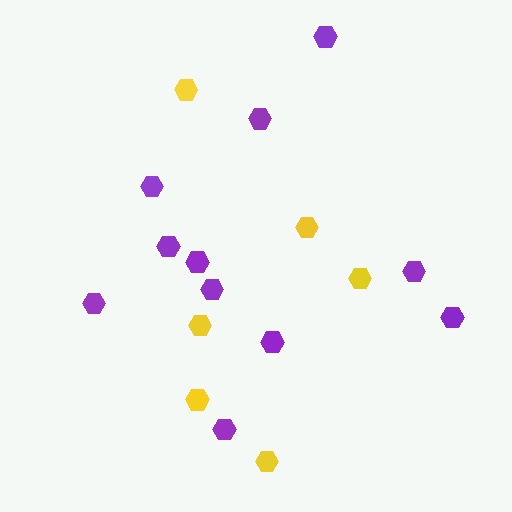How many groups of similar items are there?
There are 2 groups: one group of purple hexagons (11) and one group of yellow hexagons (6).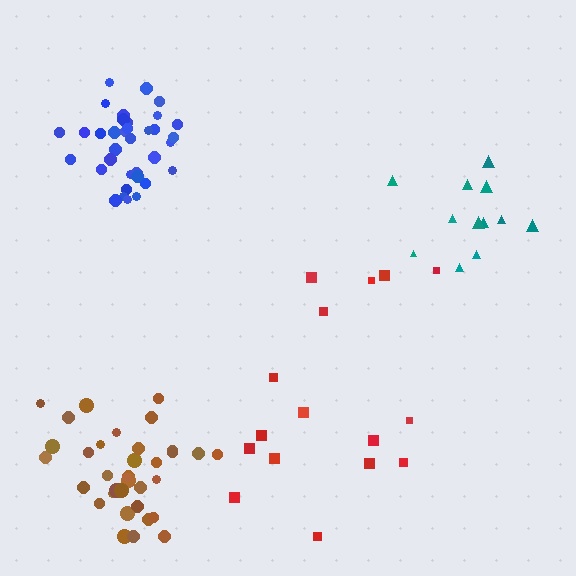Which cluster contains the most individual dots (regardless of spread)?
Blue (35).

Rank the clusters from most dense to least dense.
blue, brown, teal, red.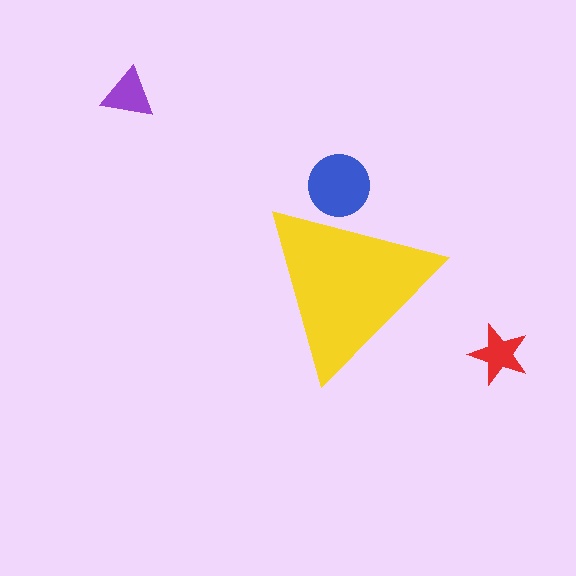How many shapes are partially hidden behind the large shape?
1 shape is partially hidden.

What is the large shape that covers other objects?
A yellow triangle.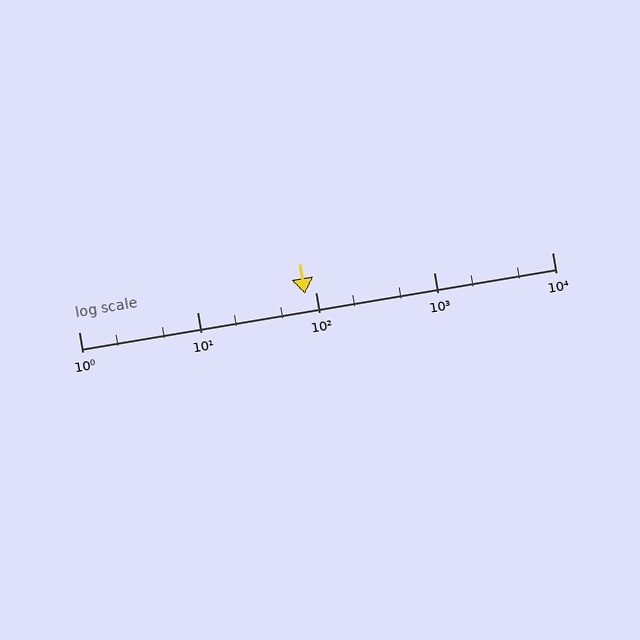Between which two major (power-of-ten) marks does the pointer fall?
The pointer is between 10 and 100.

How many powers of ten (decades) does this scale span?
The scale spans 4 decades, from 1 to 10000.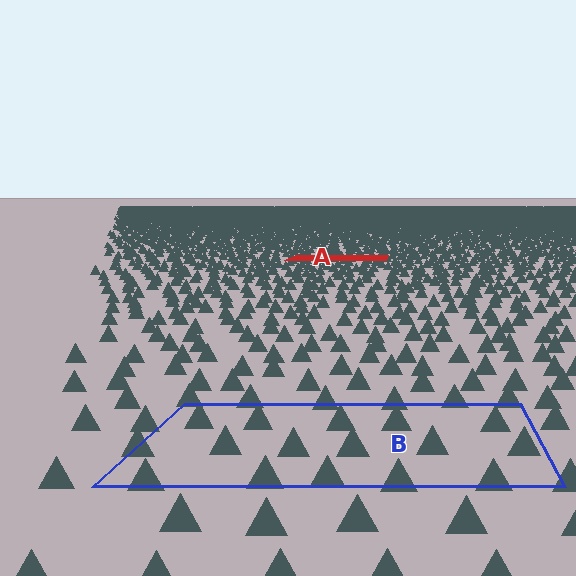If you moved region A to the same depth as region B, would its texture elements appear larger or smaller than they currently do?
They would appear larger. At a closer depth, the same texture elements are projected at a bigger on-screen size.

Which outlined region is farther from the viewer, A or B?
Region A is farther from the viewer — the texture elements inside it appear smaller and more densely packed.